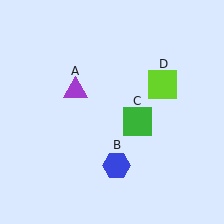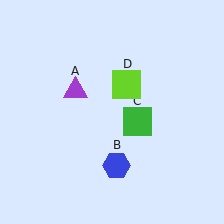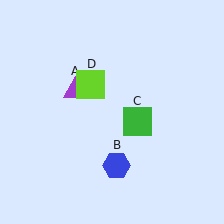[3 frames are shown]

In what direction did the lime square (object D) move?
The lime square (object D) moved left.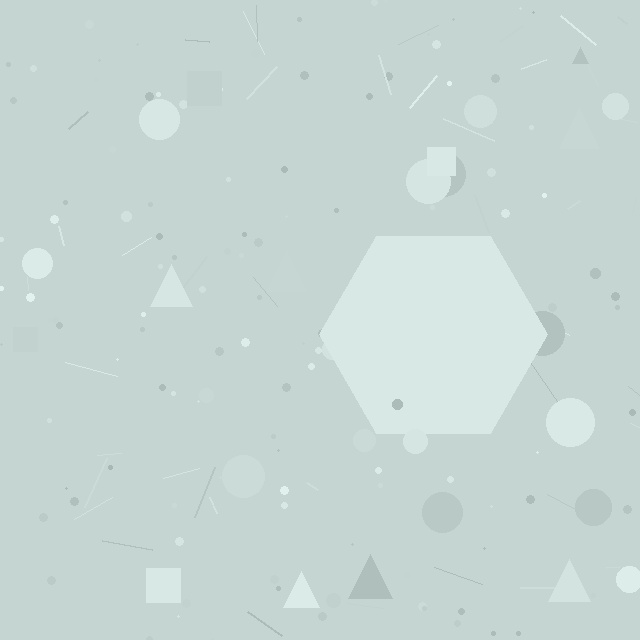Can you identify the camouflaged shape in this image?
The camouflaged shape is a hexagon.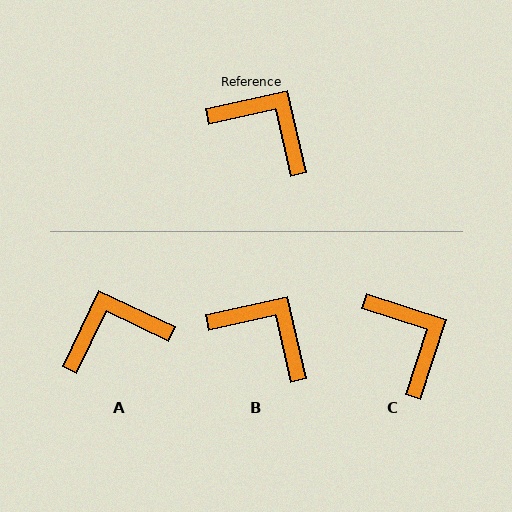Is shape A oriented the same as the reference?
No, it is off by about 51 degrees.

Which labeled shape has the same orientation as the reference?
B.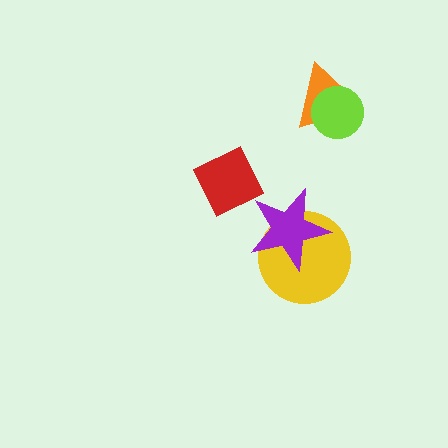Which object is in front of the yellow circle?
The purple star is in front of the yellow circle.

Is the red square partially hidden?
No, no other shape covers it.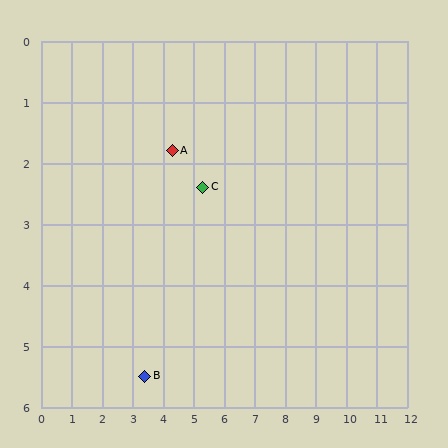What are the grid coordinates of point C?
Point C is at approximately (5.3, 2.4).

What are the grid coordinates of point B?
Point B is at approximately (3.4, 5.5).